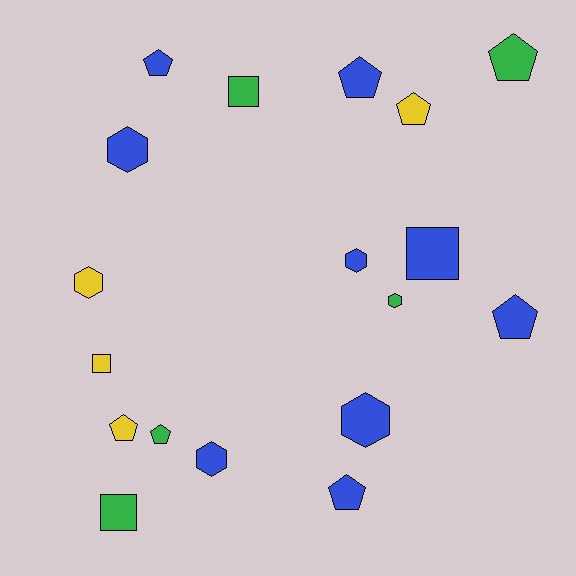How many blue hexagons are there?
There are 4 blue hexagons.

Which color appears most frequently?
Blue, with 9 objects.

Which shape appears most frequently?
Pentagon, with 8 objects.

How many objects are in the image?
There are 18 objects.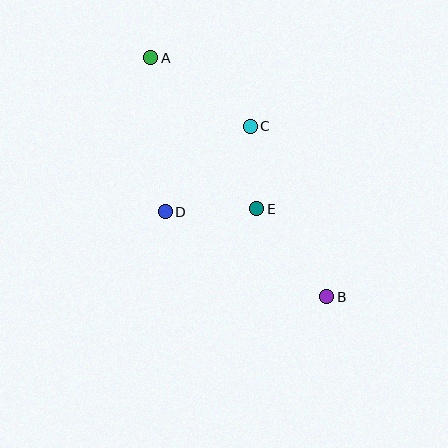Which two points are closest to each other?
Points C and E are closest to each other.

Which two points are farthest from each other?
Points A and B are farthest from each other.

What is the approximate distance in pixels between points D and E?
The distance between D and E is approximately 92 pixels.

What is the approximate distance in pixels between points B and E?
The distance between B and E is approximately 112 pixels.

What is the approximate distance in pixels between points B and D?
The distance between B and D is approximately 183 pixels.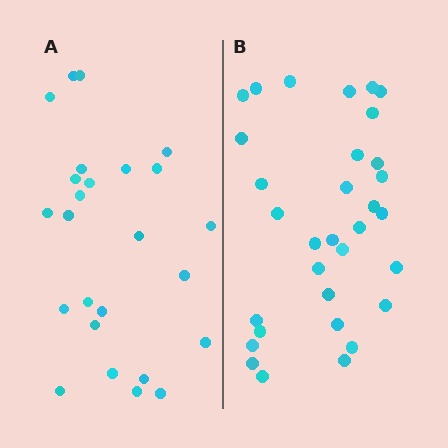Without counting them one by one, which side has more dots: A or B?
Region B (the right region) has more dots.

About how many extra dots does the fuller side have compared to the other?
Region B has roughly 8 or so more dots than region A.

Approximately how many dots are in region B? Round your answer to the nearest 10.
About 30 dots. (The exact count is 32, which rounds to 30.)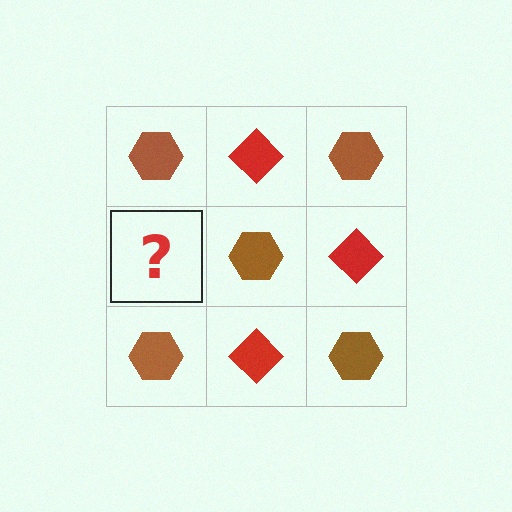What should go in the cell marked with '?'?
The missing cell should contain a red diamond.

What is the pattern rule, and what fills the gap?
The rule is that it alternates brown hexagon and red diamond in a checkerboard pattern. The gap should be filled with a red diamond.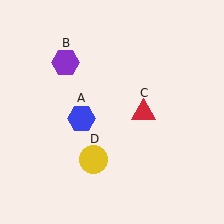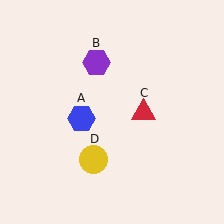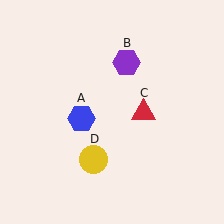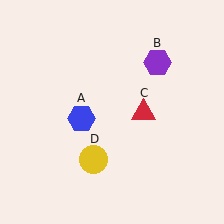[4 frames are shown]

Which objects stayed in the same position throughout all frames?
Blue hexagon (object A) and red triangle (object C) and yellow circle (object D) remained stationary.